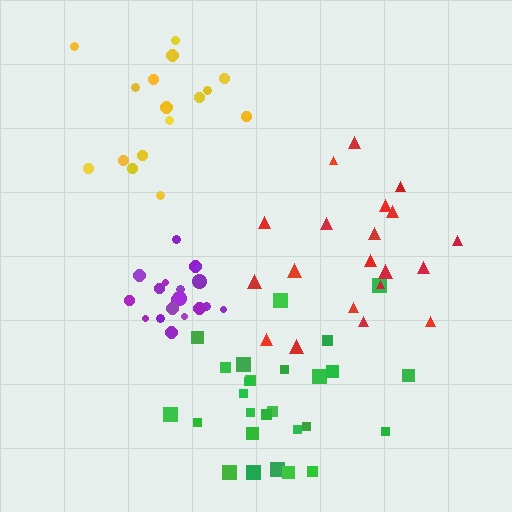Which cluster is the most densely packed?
Purple.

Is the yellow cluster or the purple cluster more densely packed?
Purple.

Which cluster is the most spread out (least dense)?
Red.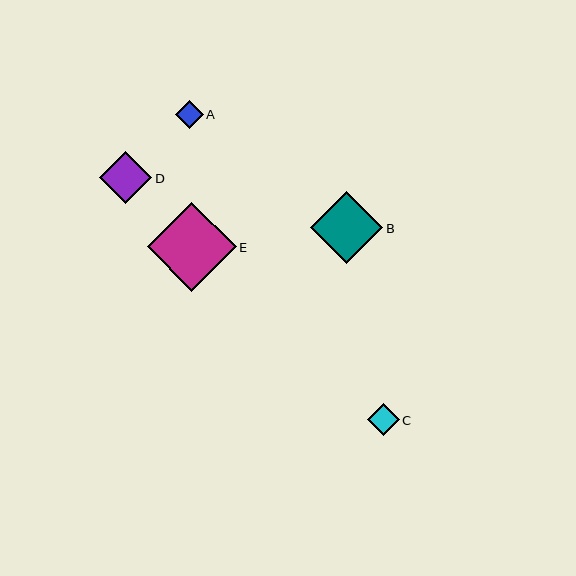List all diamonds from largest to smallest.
From largest to smallest: E, B, D, C, A.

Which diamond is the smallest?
Diamond A is the smallest with a size of approximately 28 pixels.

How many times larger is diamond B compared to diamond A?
Diamond B is approximately 2.6 times the size of diamond A.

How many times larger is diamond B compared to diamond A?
Diamond B is approximately 2.6 times the size of diamond A.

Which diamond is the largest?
Diamond E is the largest with a size of approximately 89 pixels.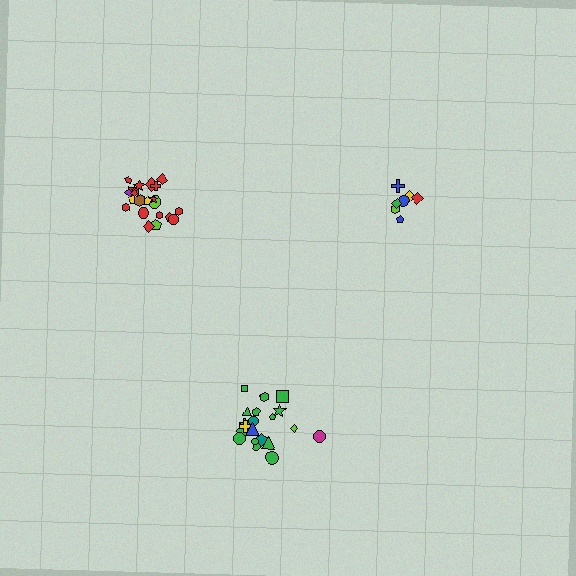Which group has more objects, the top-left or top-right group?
The top-left group.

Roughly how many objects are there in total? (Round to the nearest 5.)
Roughly 50 objects in total.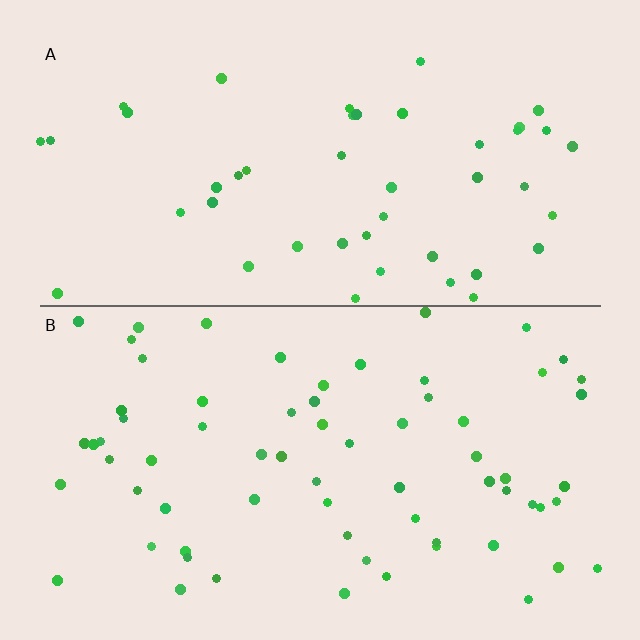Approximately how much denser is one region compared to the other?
Approximately 1.5× — region B over region A.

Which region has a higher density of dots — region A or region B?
B (the bottom).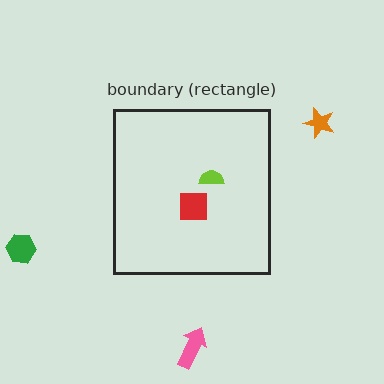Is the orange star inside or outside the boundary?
Outside.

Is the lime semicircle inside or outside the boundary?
Inside.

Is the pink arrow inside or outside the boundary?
Outside.